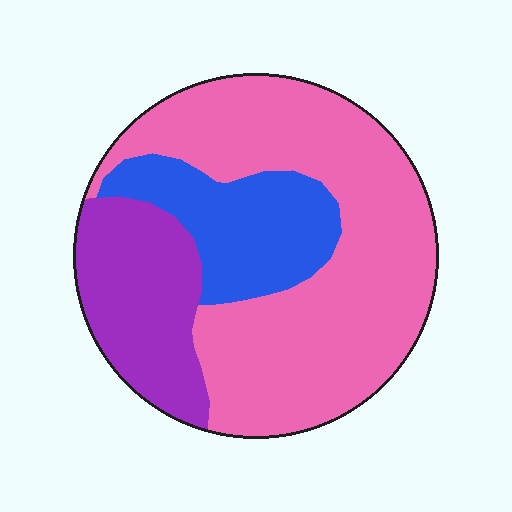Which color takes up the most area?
Pink, at roughly 60%.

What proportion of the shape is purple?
Purple covers about 20% of the shape.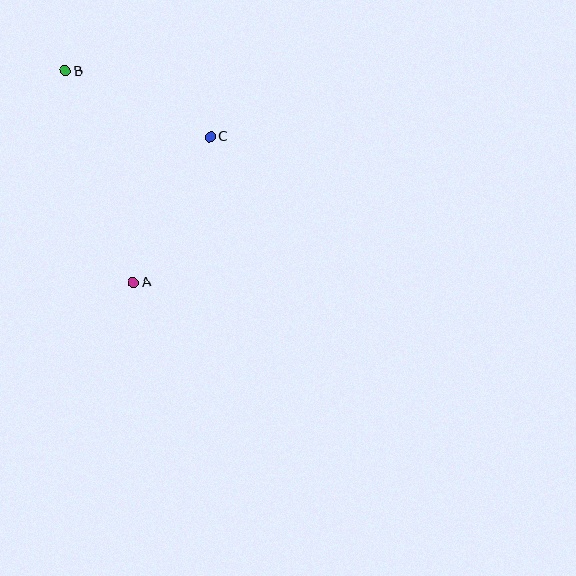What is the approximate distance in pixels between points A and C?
The distance between A and C is approximately 165 pixels.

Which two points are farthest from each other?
Points A and B are farthest from each other.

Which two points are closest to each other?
Points B and C are closest to each other.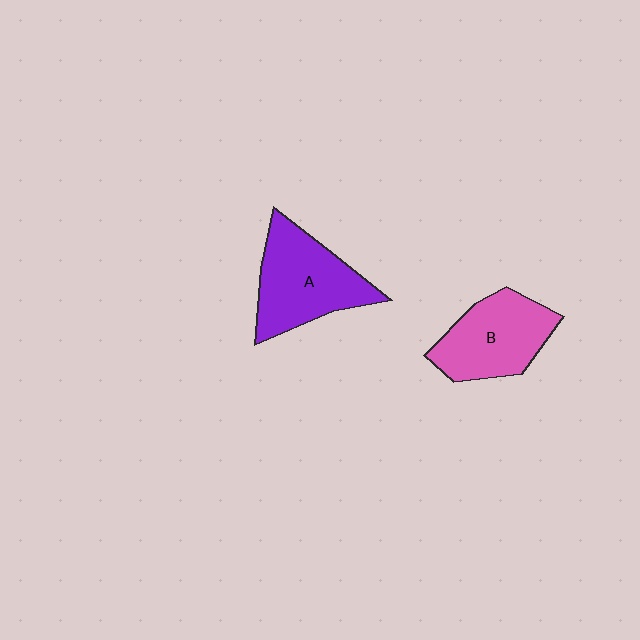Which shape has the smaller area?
Shape B (pink).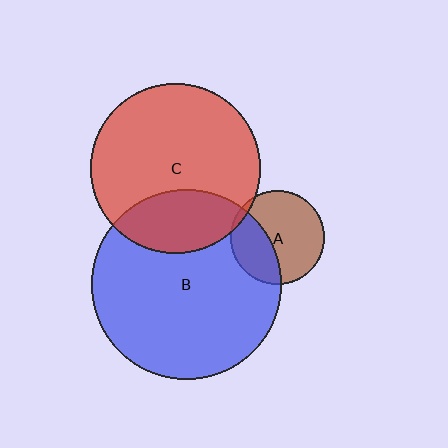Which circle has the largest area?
Circle B (blue).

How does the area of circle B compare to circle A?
Approximately 4.1 times.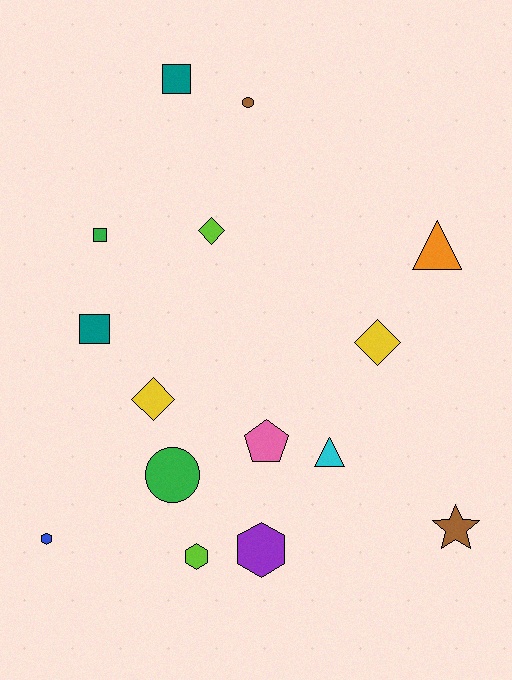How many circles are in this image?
There are 2 circles.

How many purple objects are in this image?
There is 1 purple object.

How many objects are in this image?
There are 15 objects.